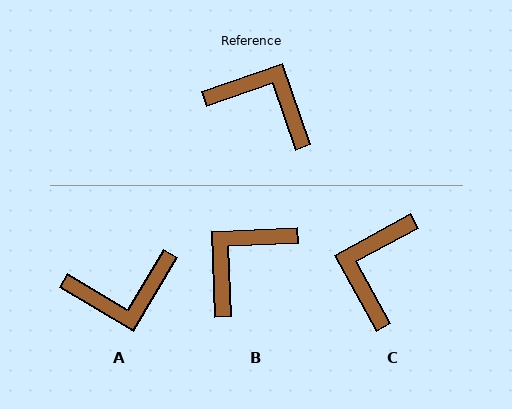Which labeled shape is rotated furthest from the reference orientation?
A, about 140 degrees away.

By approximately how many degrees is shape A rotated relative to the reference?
Approximately 140 degrees clockwise.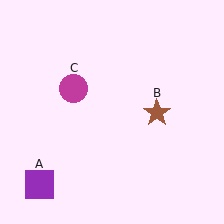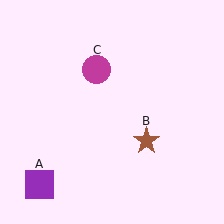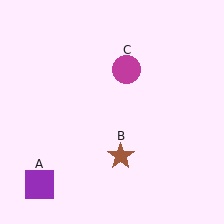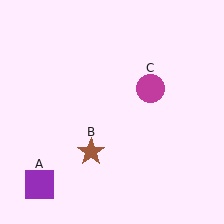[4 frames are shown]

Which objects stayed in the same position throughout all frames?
Purple square (object A) remained stationary.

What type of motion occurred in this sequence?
The brown star (object B), magenta circle (object C) rotated clockwise around the center of the scene.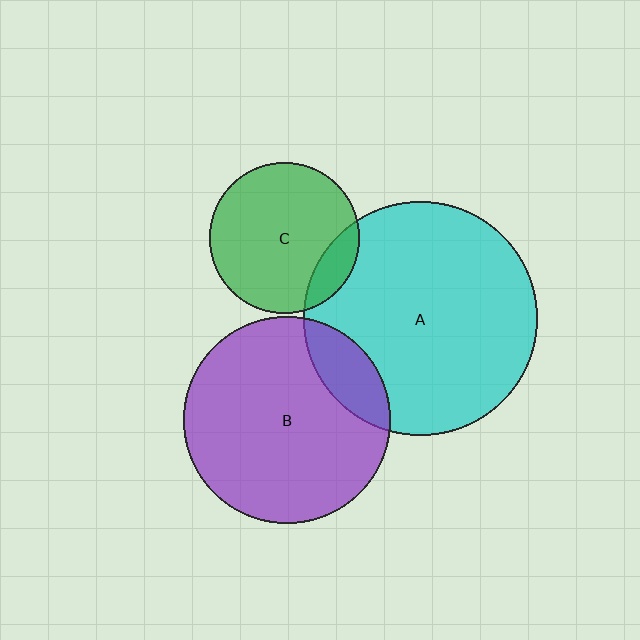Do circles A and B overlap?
Yes.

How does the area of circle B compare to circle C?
Approximately 1.9 times.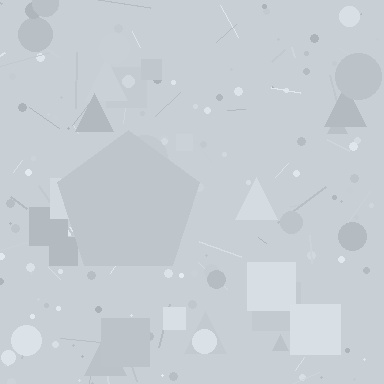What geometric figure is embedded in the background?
A pentagon is embedded in the background.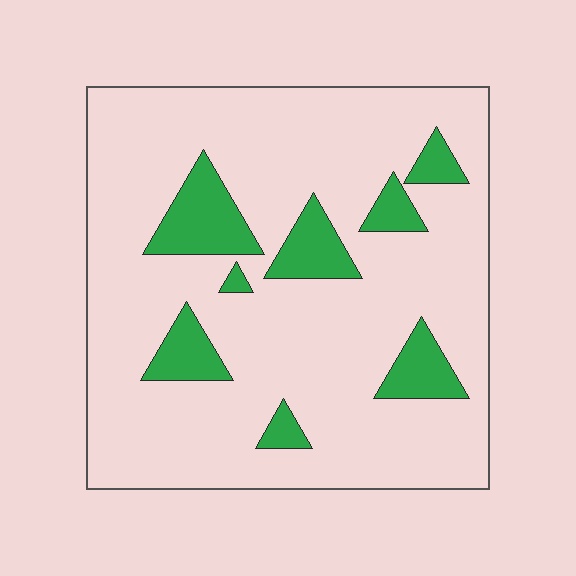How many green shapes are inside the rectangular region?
8.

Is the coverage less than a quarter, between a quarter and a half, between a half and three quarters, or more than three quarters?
Less than a quarter.